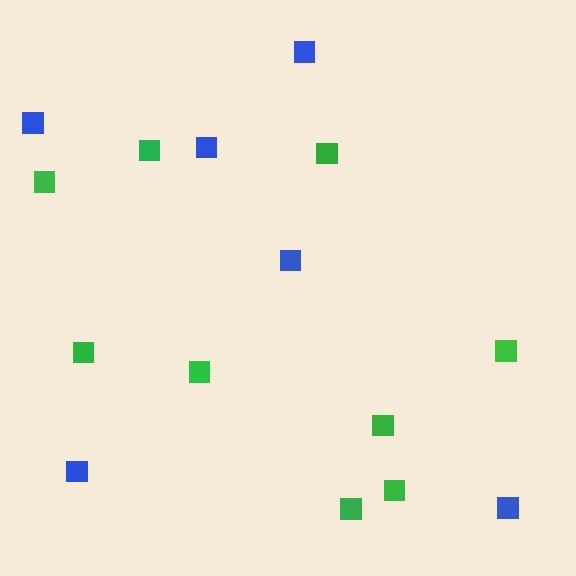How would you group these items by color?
There are 2 groups: one group of green squares (9) and one group of blue squares (6).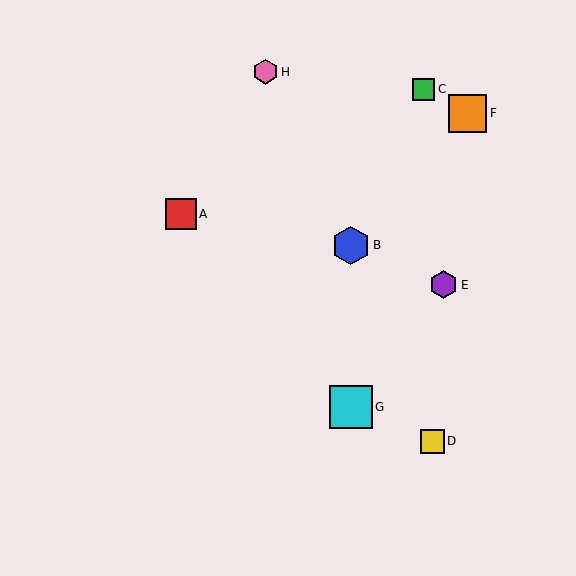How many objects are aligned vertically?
2 objects (B, G) are aligned vertically.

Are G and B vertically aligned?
Yes, both are at x≈351.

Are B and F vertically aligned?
No, B is at x≈351 and F is at x≈467.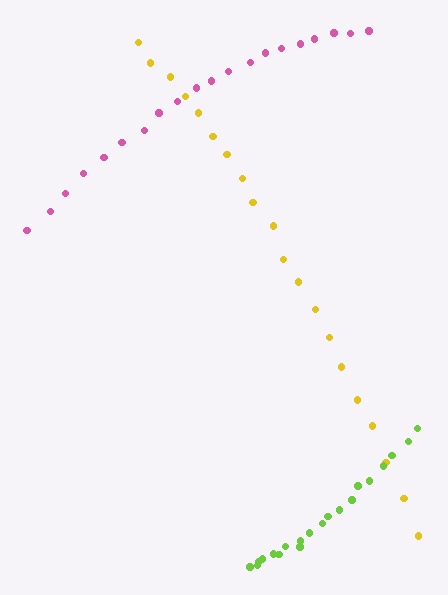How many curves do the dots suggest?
There are 3 distinct paths.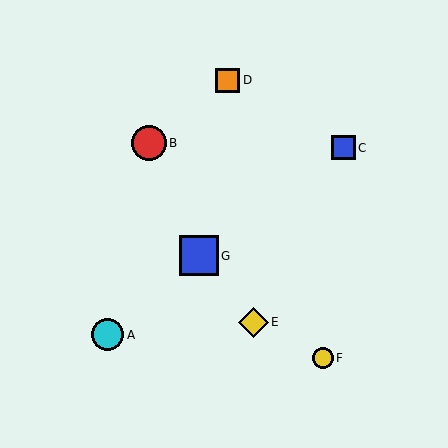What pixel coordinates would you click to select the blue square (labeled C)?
Click at (343, 148) to select the blue square C.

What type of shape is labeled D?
Shape D is an orange square.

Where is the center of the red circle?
The center of the red circle is at (149, 143).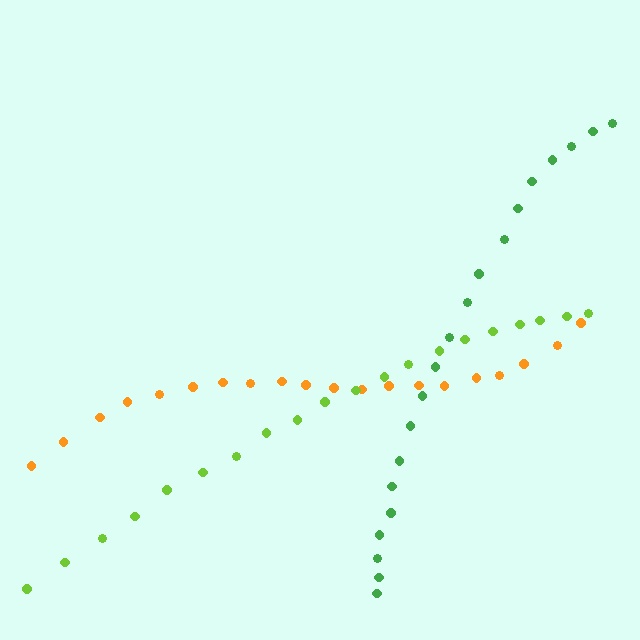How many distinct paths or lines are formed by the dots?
There are 3 distinct paths.